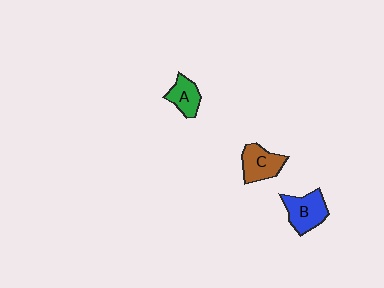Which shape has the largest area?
Shape B (blue).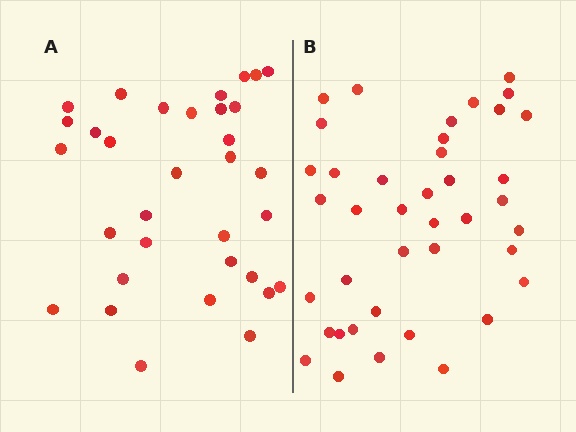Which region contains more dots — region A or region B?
Region B (the right region) has more dots.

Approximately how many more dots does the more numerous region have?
Region B has roughly 8 or so more dots than region A.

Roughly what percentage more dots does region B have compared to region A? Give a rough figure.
About 20% more.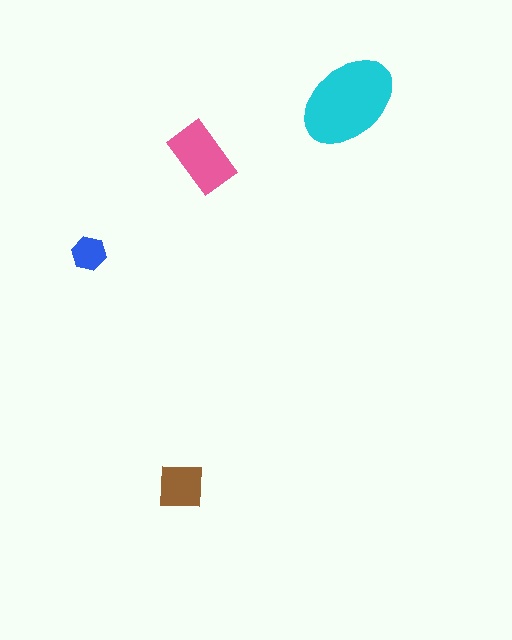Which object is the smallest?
The blue hexagon.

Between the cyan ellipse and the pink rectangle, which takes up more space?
The cyan ellipse.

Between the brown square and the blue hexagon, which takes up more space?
The brown square.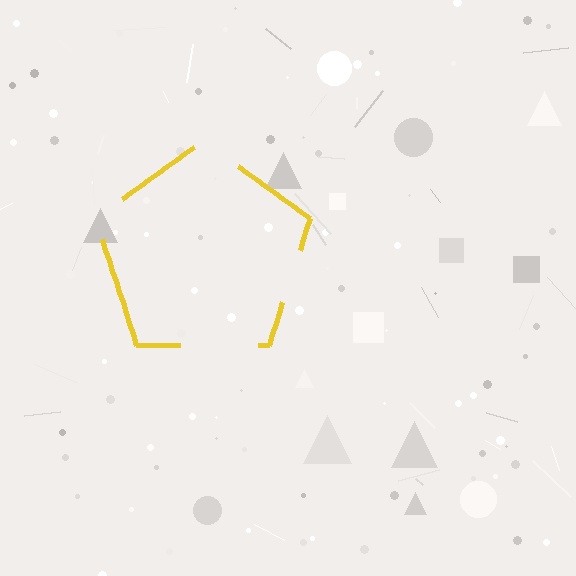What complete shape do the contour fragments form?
The contour fragments form a pentagon.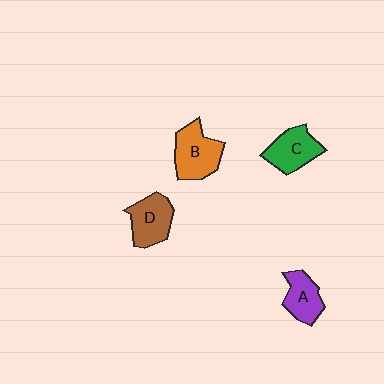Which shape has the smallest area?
Shape A (purple).